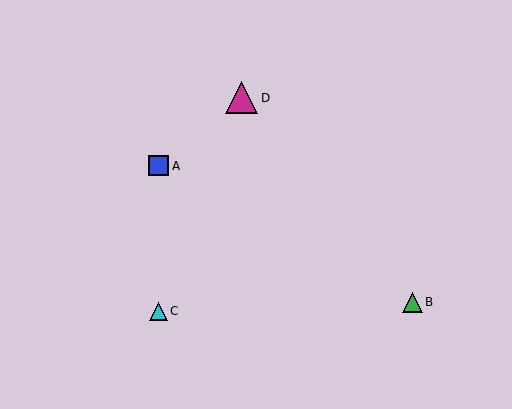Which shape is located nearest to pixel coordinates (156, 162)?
The blue square (labeled A) at (159, 166) is nearest to that location.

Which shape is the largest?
The magenta triangle (labeled D) is the largest.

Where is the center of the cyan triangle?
The center of the cyan triangle is at (158, 311).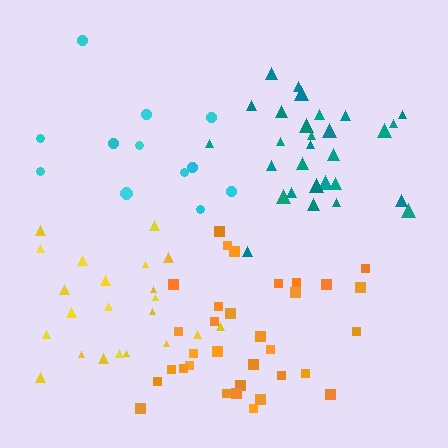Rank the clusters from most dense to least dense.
teal, yellow, orange, cyan.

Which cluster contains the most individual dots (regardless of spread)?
Orange (33).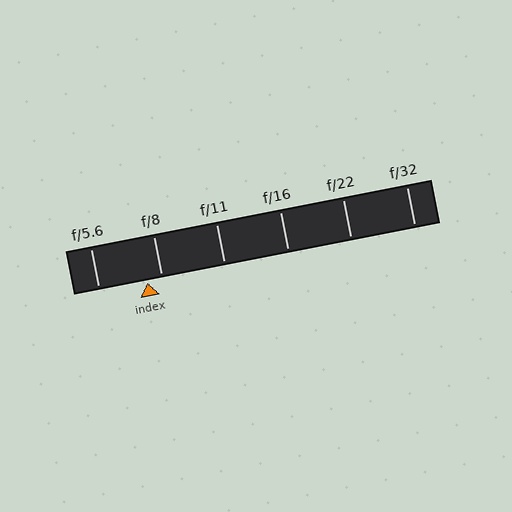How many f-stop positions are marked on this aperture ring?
There are 6 f-stop positions marked.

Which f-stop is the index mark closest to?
The index mark is closest to f/8.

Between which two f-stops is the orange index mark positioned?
The index mark is between f/5.6 and f/8.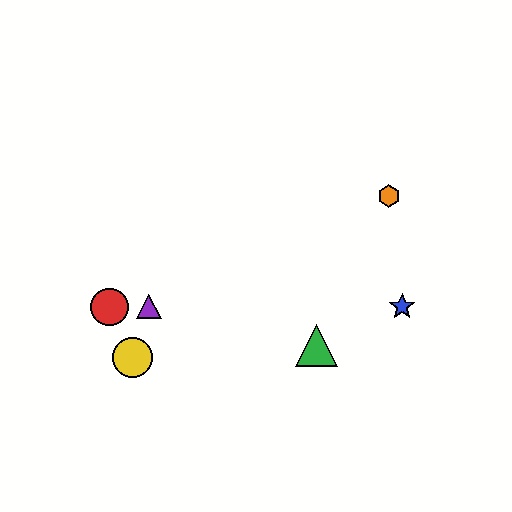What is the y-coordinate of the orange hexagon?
The orange hexagon is at y≈196.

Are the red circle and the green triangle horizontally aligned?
No, the red circle is at y≈307 and the green triangle is at y≈346.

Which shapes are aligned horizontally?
The red circle, the blue star, the purple triangle are aligned horizontally.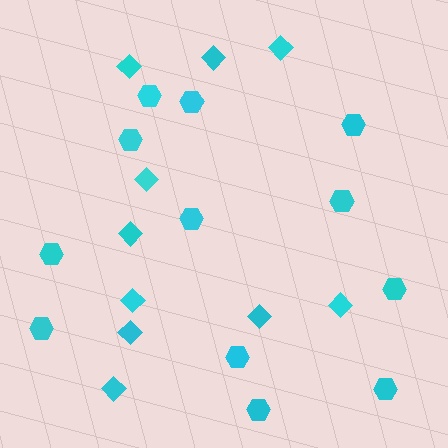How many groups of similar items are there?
There are 2 groups: one group of diamonds (10) and one group of hexagons (12).